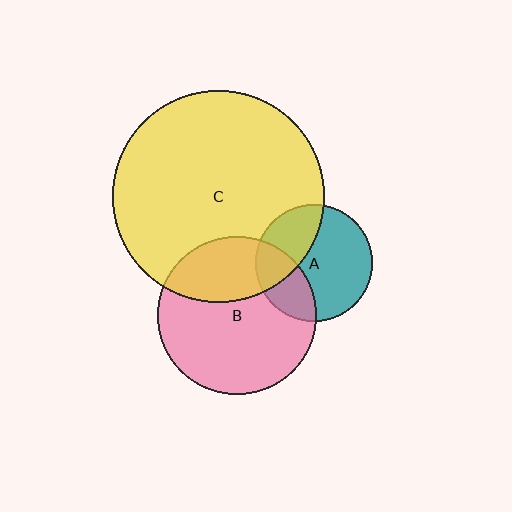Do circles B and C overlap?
Yes.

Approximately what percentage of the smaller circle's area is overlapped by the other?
Approximately 30%.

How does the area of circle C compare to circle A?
Approximately 3.3 times.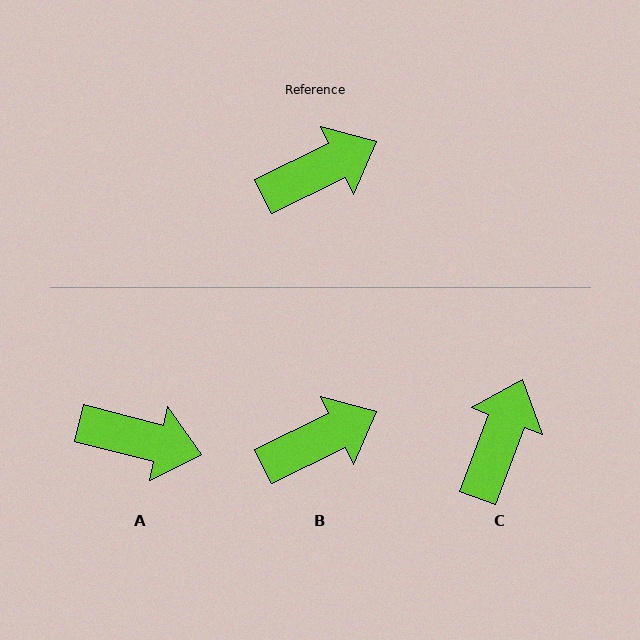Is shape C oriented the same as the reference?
No, it is off by about 44 degrees.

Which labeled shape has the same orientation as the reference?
B.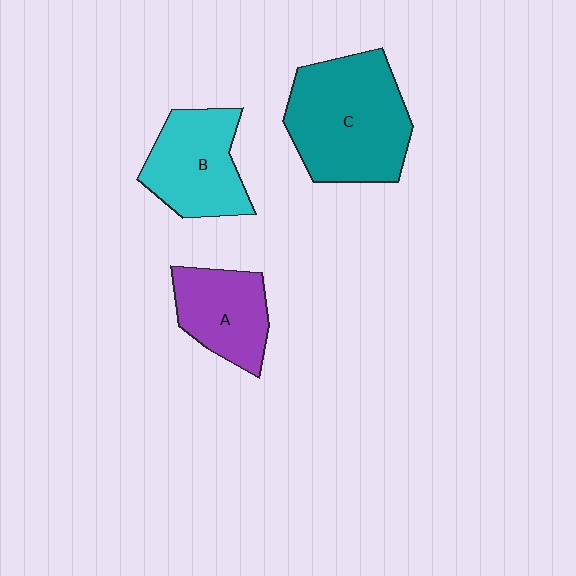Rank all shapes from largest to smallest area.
From largest to smallest: C (teal), B (cyan), A (purple).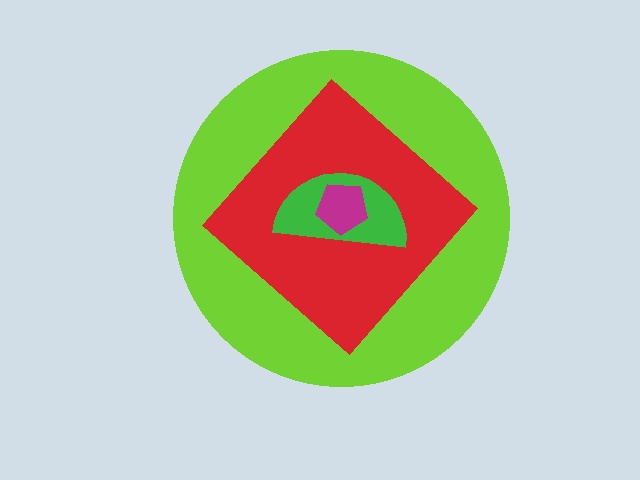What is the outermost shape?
The lime circle.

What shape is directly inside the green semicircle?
The magenta pentagon.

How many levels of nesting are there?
4.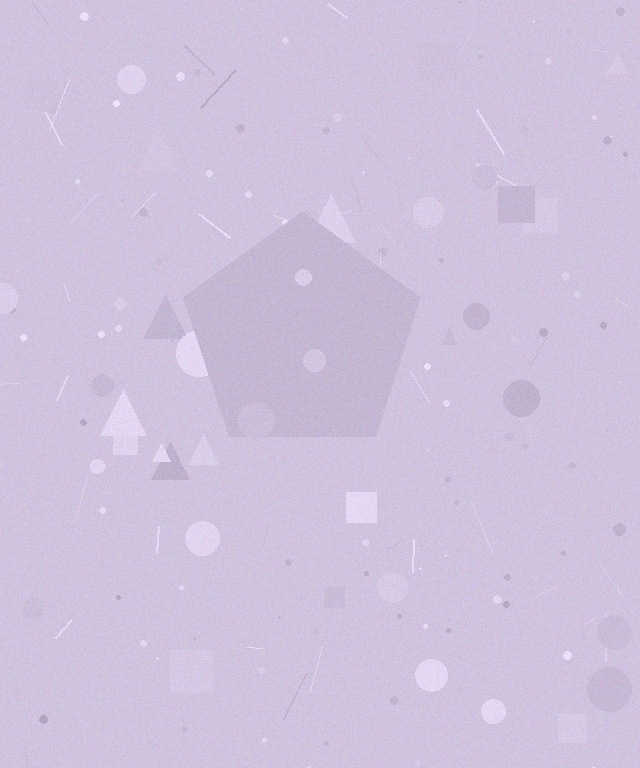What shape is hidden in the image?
A pentagon is hidden in the image.